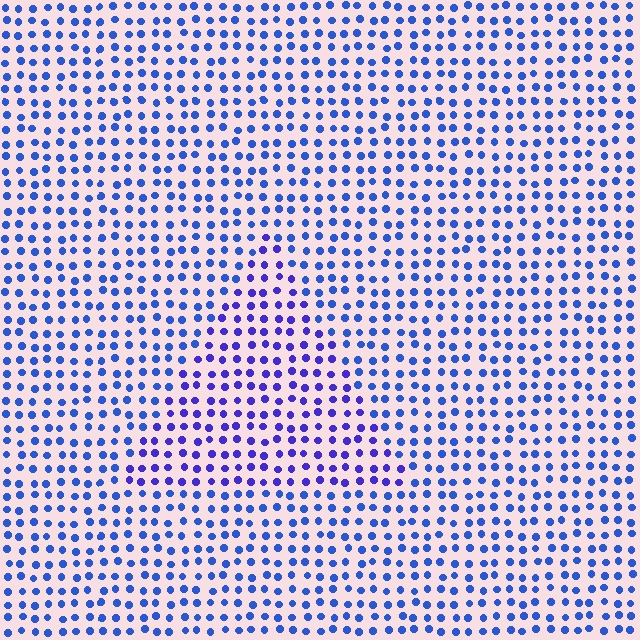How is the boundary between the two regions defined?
The boundary is defined purely by a slight shift in hue (about 25 degrees). Spacing, size, and orientation are identical on both sides.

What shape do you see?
I see a triangle.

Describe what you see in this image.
The image is filled with small blue elements in a uniform arrangement. A triangle-shaped region is visible where the elements are tinted to a slightly different hue, forming a subtle color boundary.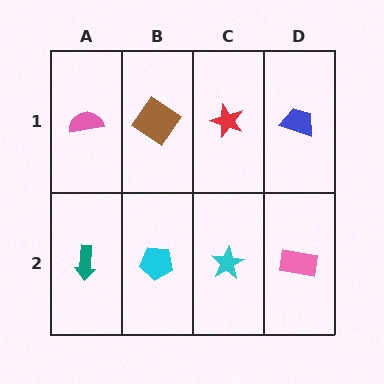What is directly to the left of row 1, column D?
A red star.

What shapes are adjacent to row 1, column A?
A teal arrow (row 2, column A), a brown diamond (row 1, column B).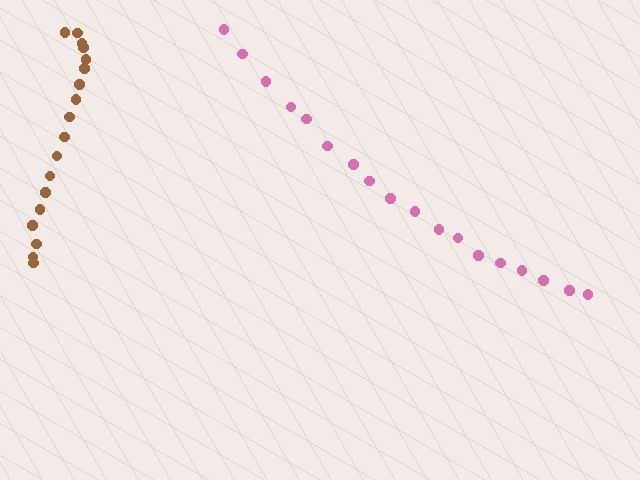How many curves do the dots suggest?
There are 2 distinct paths.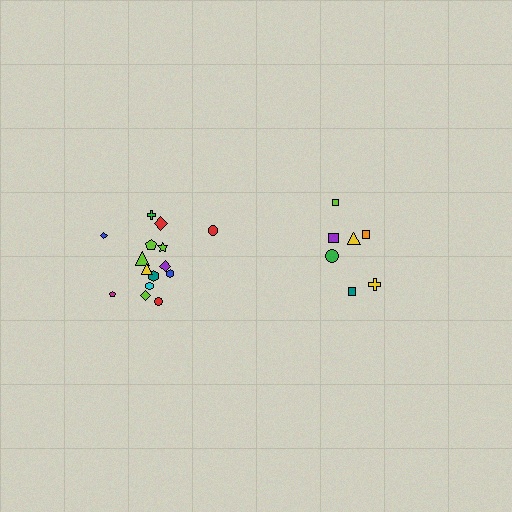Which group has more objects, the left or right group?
The left group.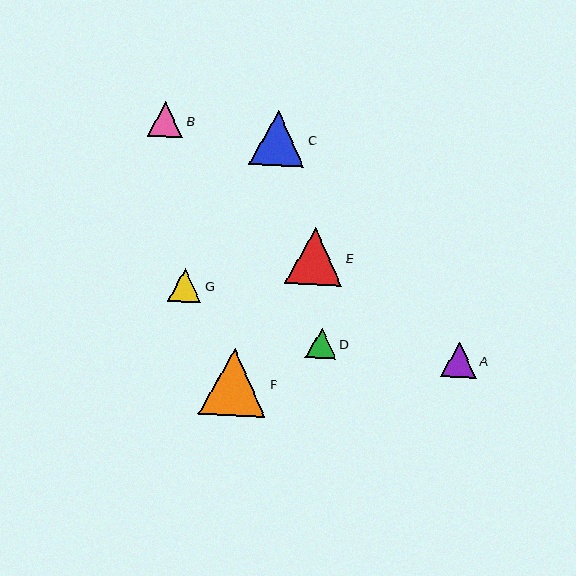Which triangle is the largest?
Triangle F is the largest with a size of approximately 68 pixels.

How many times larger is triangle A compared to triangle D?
Triangle A is approximately 1.2 times the size of triangle D.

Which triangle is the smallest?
Triangle D is the smallest with a size of approximately 30 pixels.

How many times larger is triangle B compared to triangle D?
Triangle B is approximately 1.2 times the size of triangle D.